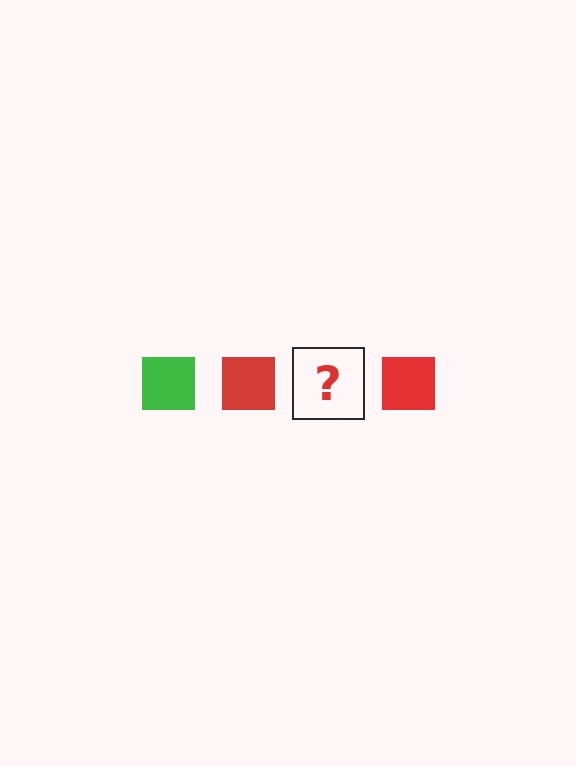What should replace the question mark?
The question mark should be replaced with a green square.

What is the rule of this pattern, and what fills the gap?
The rule is that the pattern cycles through green, red squares. The gap should be filled with a green square.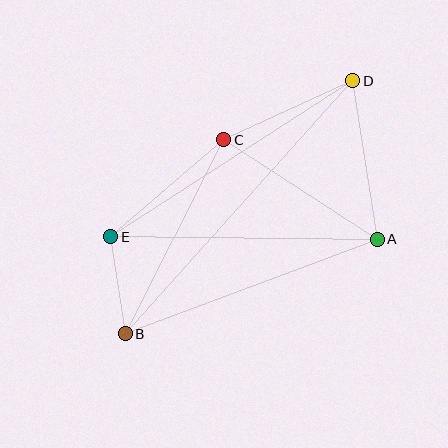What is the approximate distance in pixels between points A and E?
The distance between A and E is approximately 266 pixels.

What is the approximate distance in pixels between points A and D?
The distance between A and D is approximately 160 pixels.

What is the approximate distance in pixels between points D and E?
The distance between D and E is approximately 288 pixels.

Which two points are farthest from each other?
Points B and D are farthest from each other.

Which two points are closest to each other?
Points B and E are closest to each other.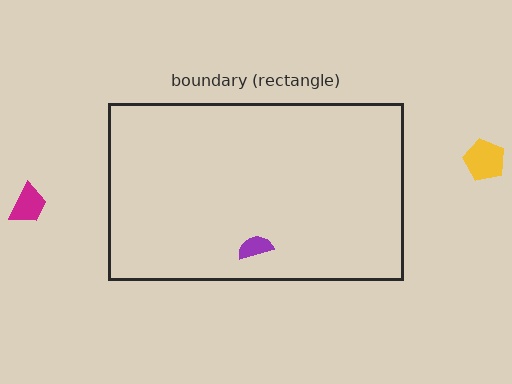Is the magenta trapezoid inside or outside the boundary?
Outside.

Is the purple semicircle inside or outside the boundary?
Inside.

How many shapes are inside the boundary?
1 inside, 2 outside.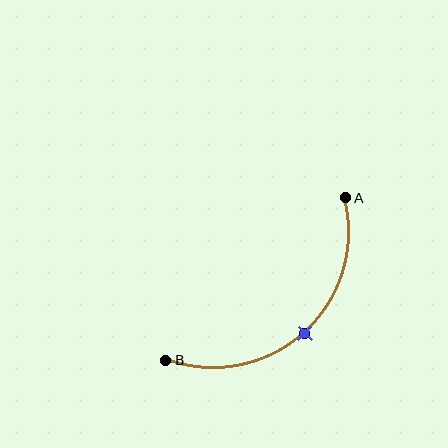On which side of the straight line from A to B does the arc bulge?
The arc bulges below and to the right of the straight line connecting A and B.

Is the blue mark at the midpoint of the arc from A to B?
Yes. The blue mark lies on the arc at equal arc-length from both A and B — it is the arc midpoint.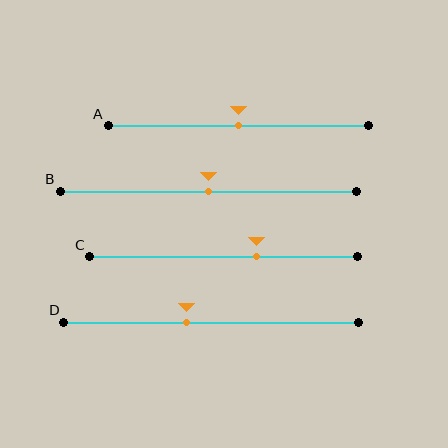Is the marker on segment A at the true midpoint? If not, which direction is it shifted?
Yes, the marker on segment A is at the true midpoint.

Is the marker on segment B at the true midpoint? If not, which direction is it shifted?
Yes, the marker on segment B is at the true midpoint.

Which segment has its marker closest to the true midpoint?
Segment A has its marker closest to the true midpoint.